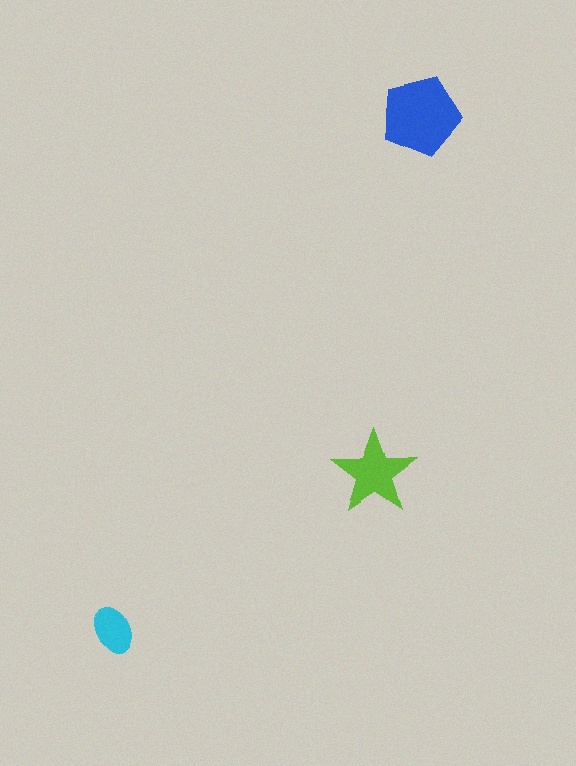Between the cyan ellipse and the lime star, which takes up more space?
The lime star.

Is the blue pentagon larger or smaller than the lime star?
Larger.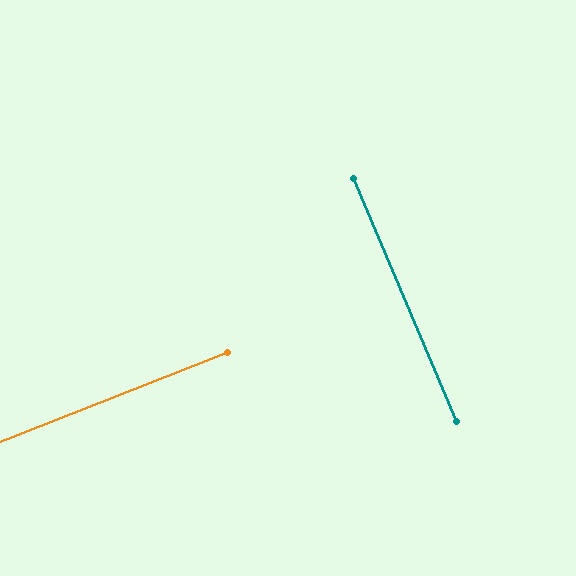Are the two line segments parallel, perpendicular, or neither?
Perpendicular — they meet at approximately 88°.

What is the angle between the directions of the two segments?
Approximately 88 degrees.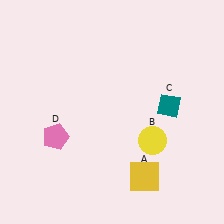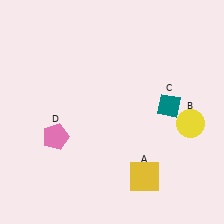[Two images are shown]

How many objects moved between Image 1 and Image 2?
1 object moved between the two images.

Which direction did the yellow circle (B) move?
The yellow circle (B) moved right.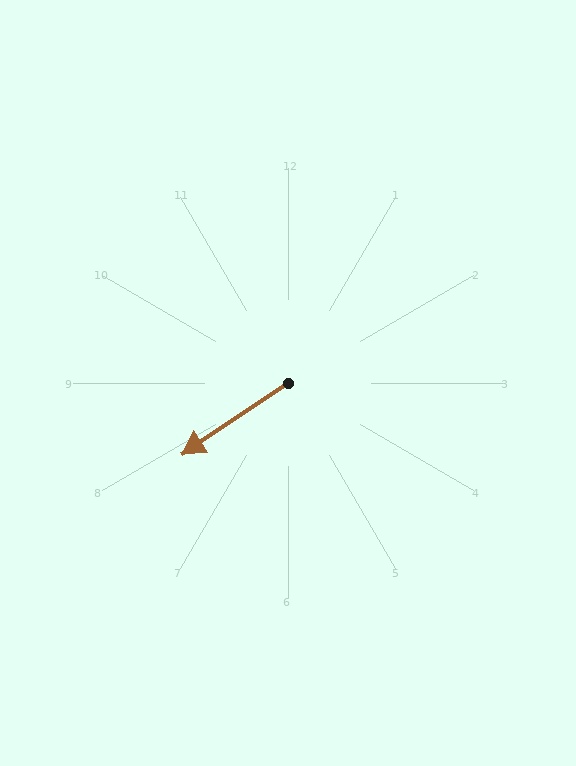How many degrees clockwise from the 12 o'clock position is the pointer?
Approximately 236 degrees.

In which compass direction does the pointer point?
Southwest.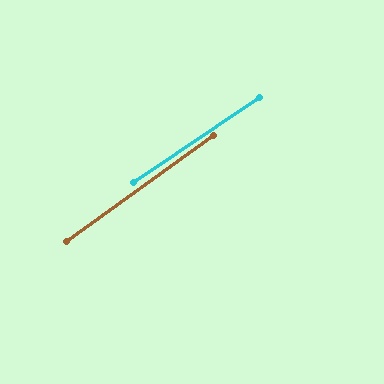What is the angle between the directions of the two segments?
Approximately 2 degrees.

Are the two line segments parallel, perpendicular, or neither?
Parallel — their directions differ by only 1.7°.